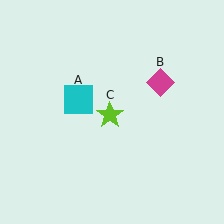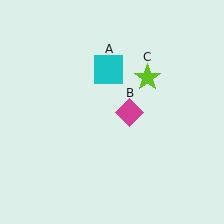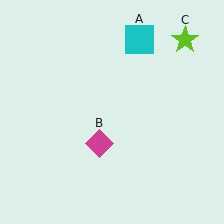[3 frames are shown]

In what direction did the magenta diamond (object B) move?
The magenta diamond (object B) moved down and to the left.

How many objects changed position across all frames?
3 objects changed position: cyan square (object A), magenta diamond (object B), lime star (object C).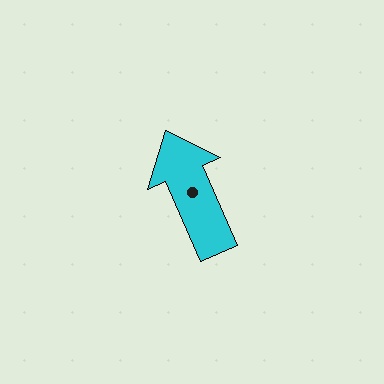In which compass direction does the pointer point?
Northwest.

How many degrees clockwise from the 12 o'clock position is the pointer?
Approximately 336 degrees.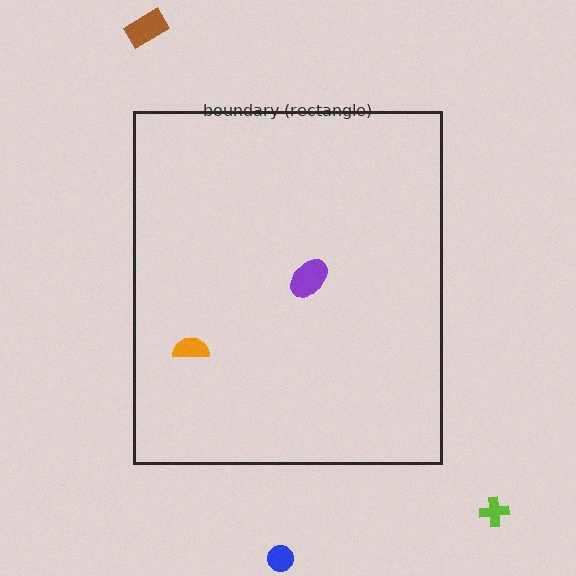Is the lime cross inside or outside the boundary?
Outside.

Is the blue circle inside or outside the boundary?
Outside.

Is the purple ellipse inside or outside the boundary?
Inside.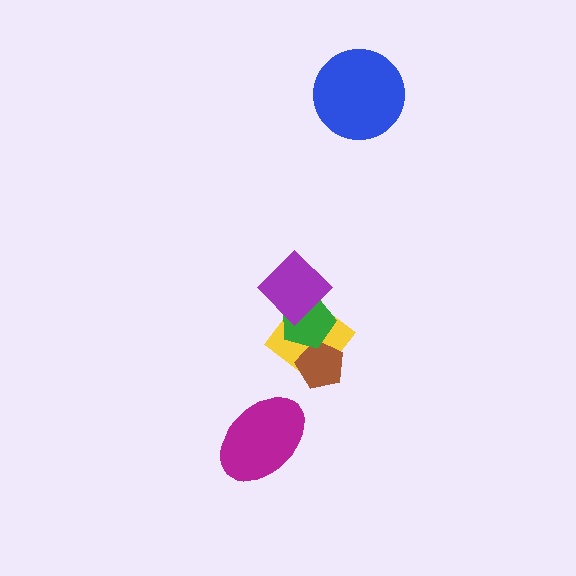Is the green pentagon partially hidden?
Yes, it is partially covered by another shape.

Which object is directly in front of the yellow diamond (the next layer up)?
The brown pentagon is directly in front of the yellow diamond.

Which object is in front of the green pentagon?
The purple diamond is in front of the green pentagon.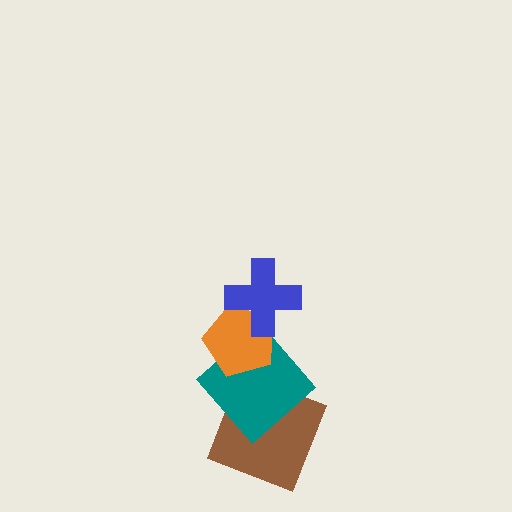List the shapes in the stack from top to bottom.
From top to bottom: the blue cross, the orange pentagon, the teal diamond, the brown square.